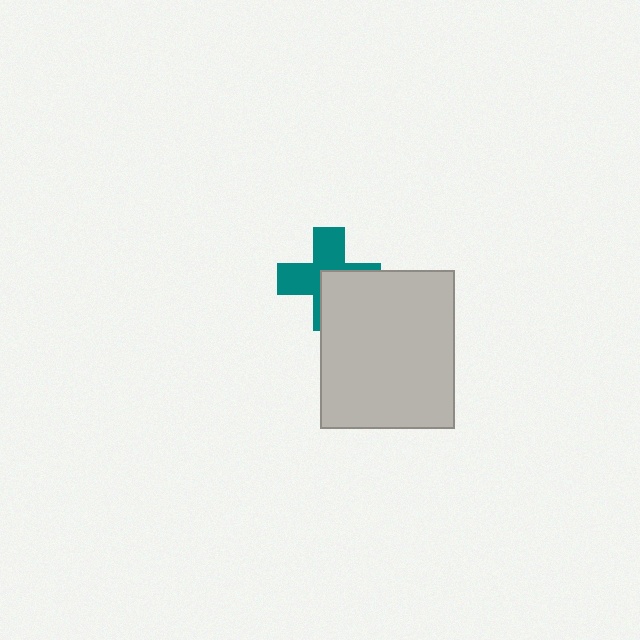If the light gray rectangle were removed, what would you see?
You would see the complete teal cross.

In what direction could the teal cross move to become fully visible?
The teal cross could move toward the upper-left. That would shift it out from behind the light gray rectangle entirely.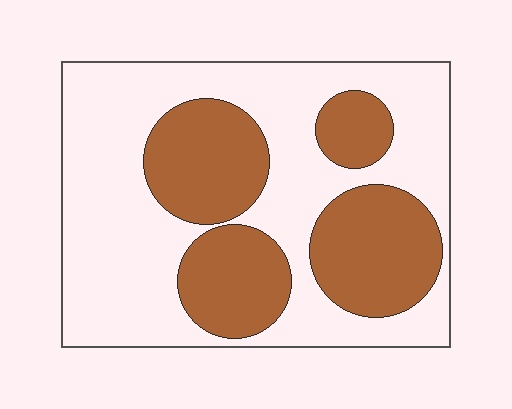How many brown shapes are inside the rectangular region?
4.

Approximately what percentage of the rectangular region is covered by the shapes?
Approximately 40%.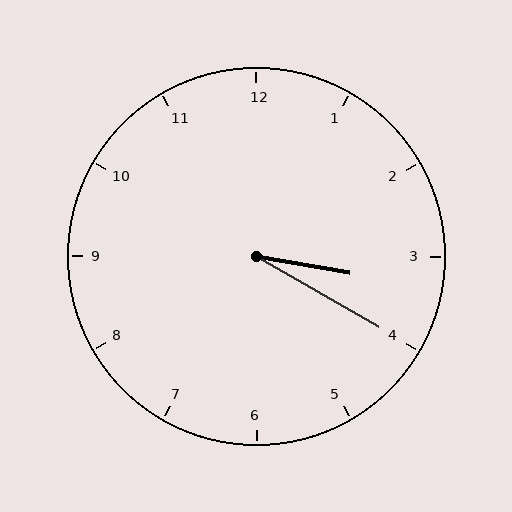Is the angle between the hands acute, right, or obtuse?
It is acute.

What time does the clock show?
3:20.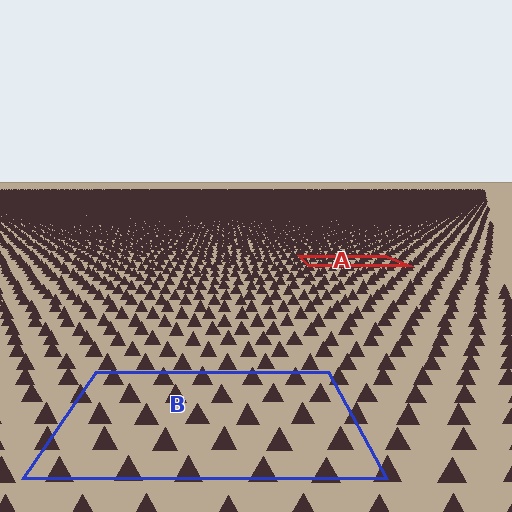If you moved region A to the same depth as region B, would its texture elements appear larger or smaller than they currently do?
They would appear larger. At a closer depth, the same texture elements are projected at a bigger on-screen size.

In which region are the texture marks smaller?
The texture marks are smaller in region A, because it is farther away.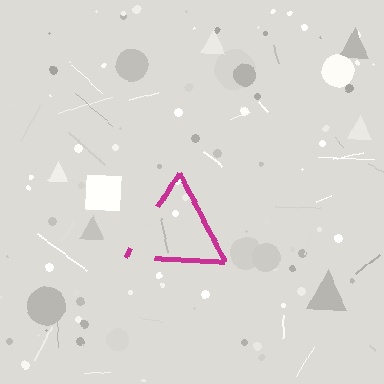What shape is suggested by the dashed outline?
The dashed outline suggests a triangle.